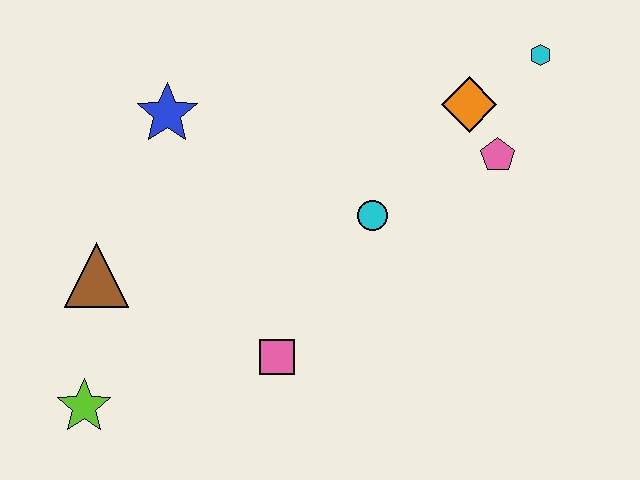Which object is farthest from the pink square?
The cyan hexagon is farthest from the pink square.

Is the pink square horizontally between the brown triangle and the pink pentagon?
Yes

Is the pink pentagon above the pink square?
Yes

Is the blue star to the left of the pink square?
Yes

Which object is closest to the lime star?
The brown triangle is closest to the lime star.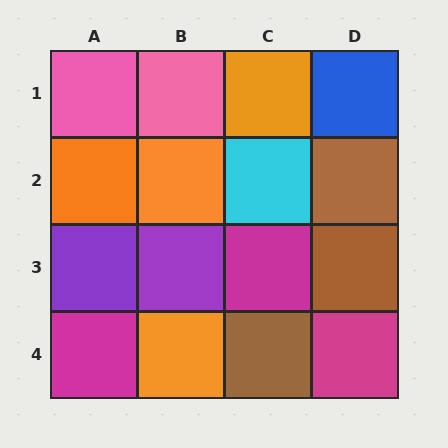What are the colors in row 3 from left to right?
Purple, purple, magenta, brown.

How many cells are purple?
2 cells are purple.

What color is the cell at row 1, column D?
Blue.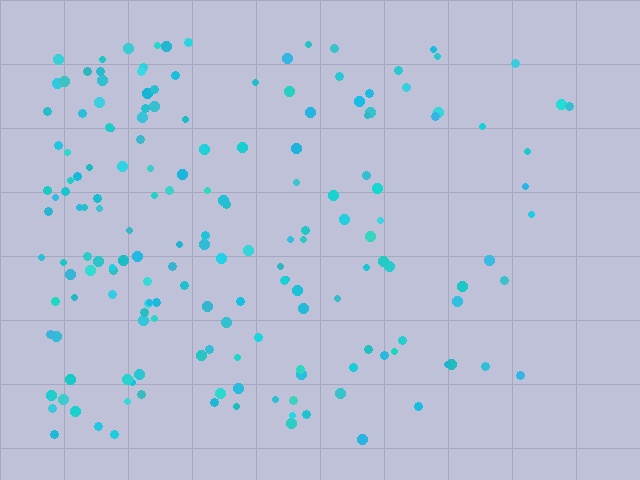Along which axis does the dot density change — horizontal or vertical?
Horizontal.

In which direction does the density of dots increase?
From right to left, with the left side densest.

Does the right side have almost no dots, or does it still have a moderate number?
Still a moderate number, just noticeably fewer than the left.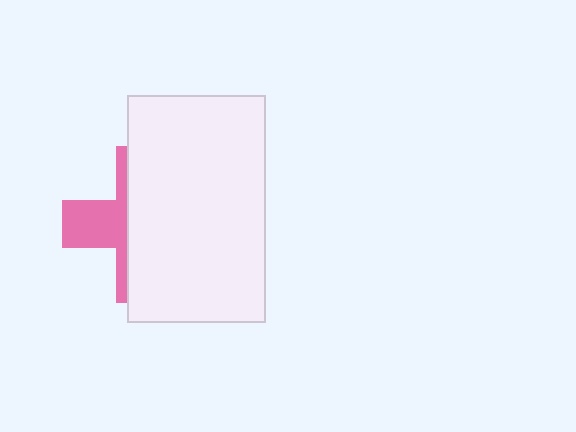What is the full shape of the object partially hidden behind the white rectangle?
The partially hidden object is a pink cross.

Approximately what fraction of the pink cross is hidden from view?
Roughly 65% of the pink cross is hidden behind the white rectangle.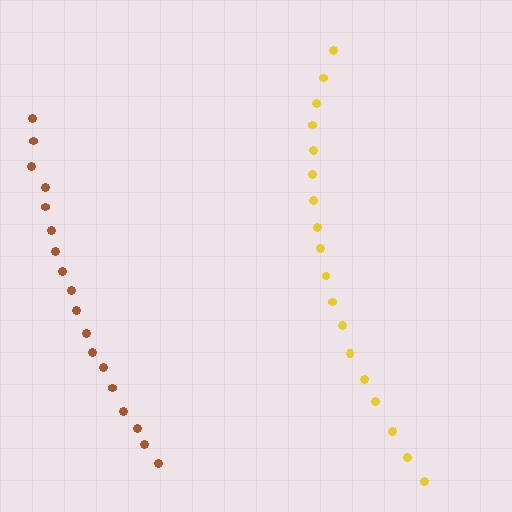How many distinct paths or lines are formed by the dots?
There are 2 distinct paths.